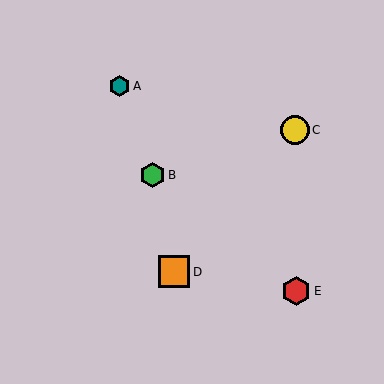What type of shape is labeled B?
Shape B is a green hexagon.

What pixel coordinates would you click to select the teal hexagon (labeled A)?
Click at (119, 86) to select the teal hexagon A.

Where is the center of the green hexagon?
The center of the green hexagon is at (152, 175).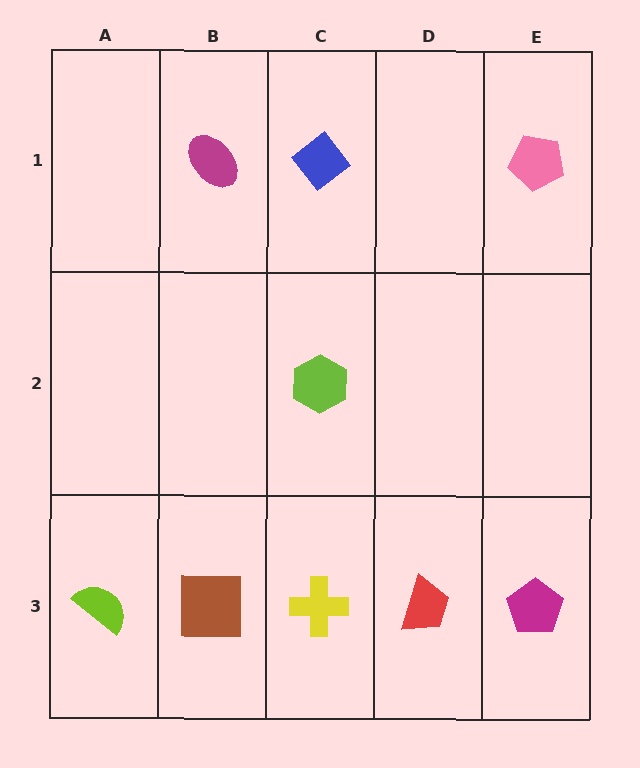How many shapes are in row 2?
1 shape.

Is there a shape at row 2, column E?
No, that cell is empty.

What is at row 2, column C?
A lime hexagon.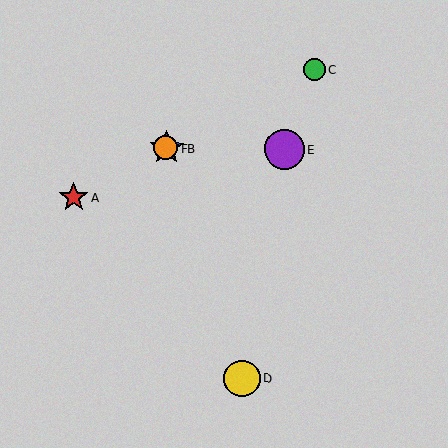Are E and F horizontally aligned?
Yes, both are at y≈149.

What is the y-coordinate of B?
Object B is at y≈148.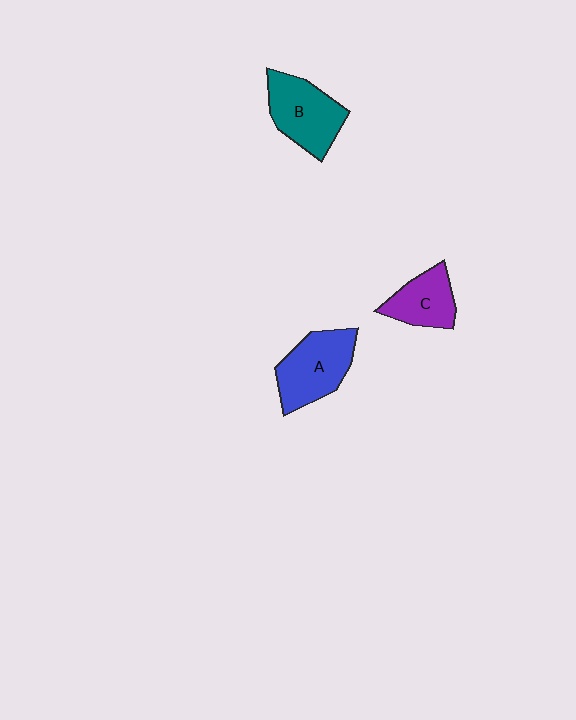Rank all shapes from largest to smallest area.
From largest to smallest: A (blue), B (teal), C (purple).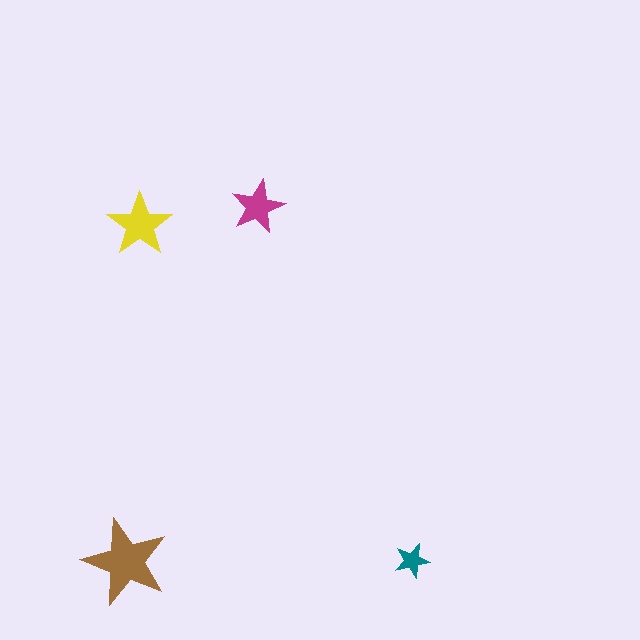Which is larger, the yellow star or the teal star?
The yellow one.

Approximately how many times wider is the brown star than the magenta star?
About 1.5 times wider.